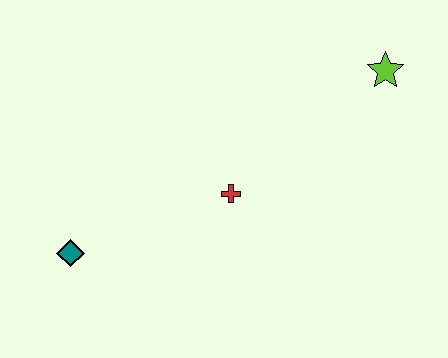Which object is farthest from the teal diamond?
The lime star is farthest from the teal diamond.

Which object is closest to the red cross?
The teal diamond is closest to the red cross.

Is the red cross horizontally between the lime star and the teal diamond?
Yes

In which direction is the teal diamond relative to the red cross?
The teal diamond is to the left of the red cross.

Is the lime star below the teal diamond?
No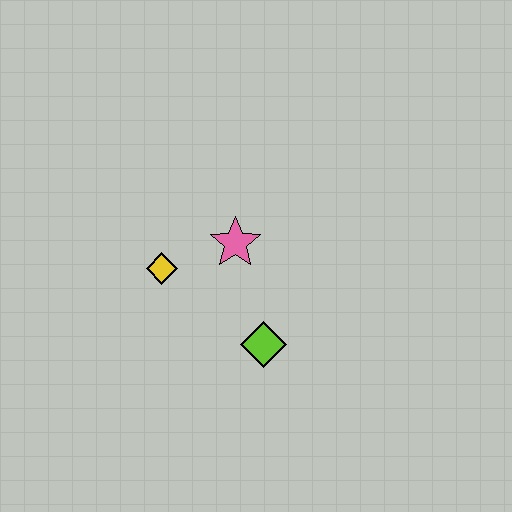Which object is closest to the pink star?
The yellow diamond is closest to the pink star.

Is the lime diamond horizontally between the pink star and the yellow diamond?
No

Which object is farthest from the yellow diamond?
The lime diamond is farthest from the yellow diamond.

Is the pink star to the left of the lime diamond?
Yes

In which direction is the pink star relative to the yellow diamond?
The pink star is to the right of the yellow diamond.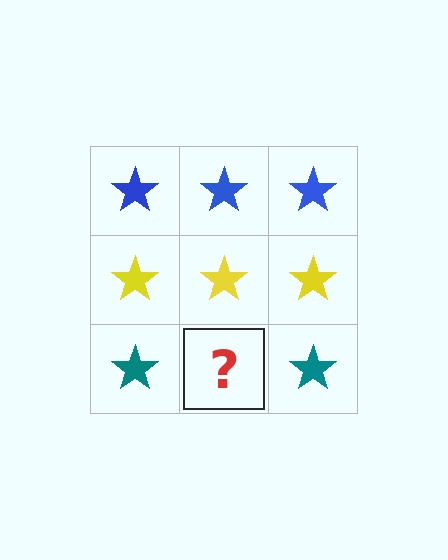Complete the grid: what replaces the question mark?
The question mark should be replaced with a teal star.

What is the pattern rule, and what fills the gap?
The rule is that each row has a consistent color. The gap should be filled with a teal star.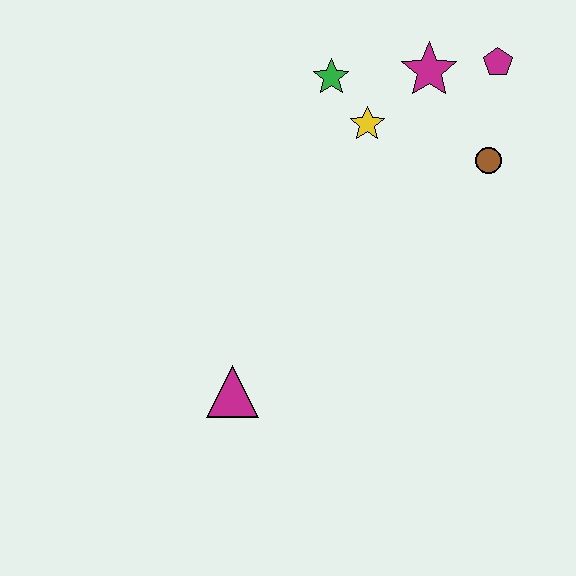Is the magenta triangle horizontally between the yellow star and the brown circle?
No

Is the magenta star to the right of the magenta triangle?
Yes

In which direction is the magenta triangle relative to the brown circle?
The magenta triangle is to the left of the brown circle.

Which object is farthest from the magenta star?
The magenta triangle is farthest from the magenta star.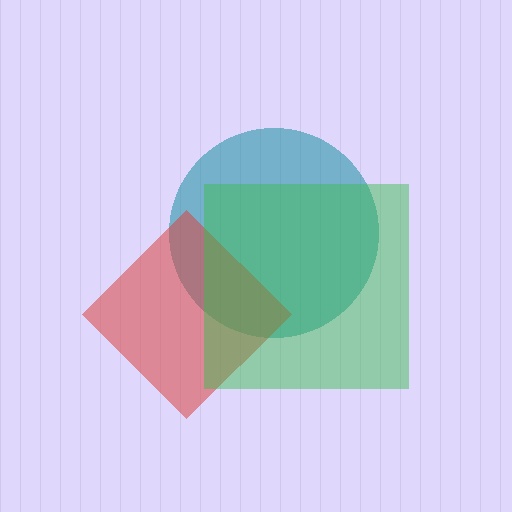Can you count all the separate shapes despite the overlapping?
Yes, there are 3 separate shapes.